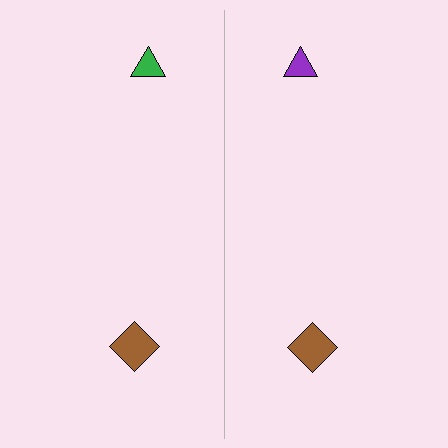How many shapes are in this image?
There are 4 shapes in this image.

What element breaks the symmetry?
The purple triangle on the right side breaks the symmetry — its mirror counterpart is green.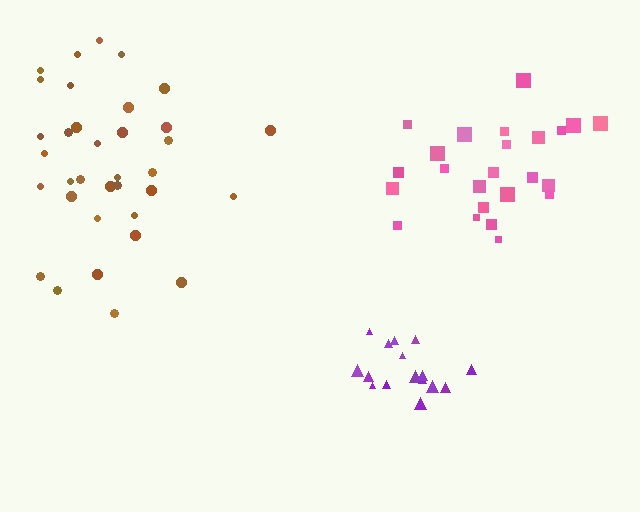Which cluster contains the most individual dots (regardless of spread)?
Brown (35).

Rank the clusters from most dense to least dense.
purple, brown, pink.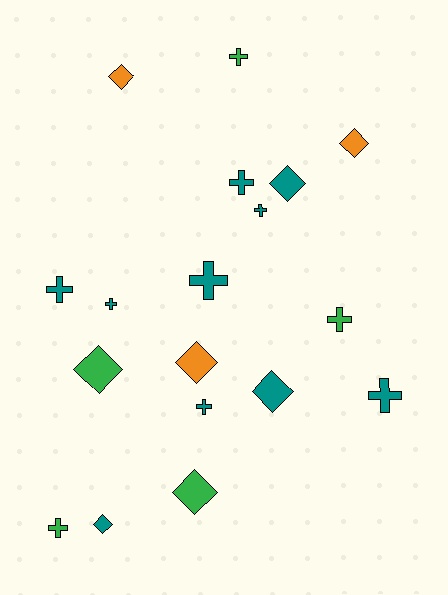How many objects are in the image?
There are 18 objects.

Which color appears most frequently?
Teal, with 10 objects.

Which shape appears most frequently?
Cross, with 10 objects.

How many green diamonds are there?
There are 2 green diamonds.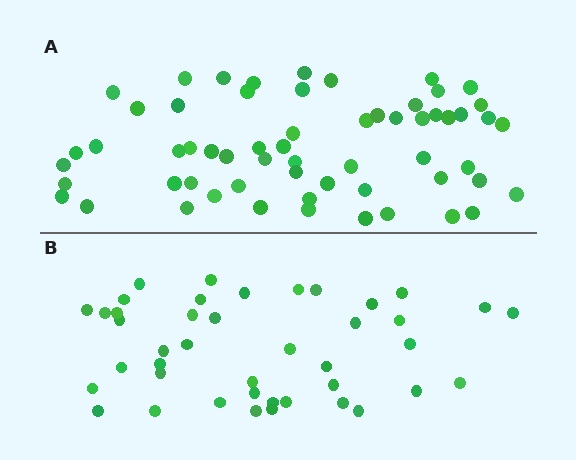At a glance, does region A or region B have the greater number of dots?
Region A (the top region) has more dots.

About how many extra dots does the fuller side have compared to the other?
Region A has approximately 20 more dots than region B.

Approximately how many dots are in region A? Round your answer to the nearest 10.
About 60 dots.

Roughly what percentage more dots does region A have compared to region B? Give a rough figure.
About 45% more.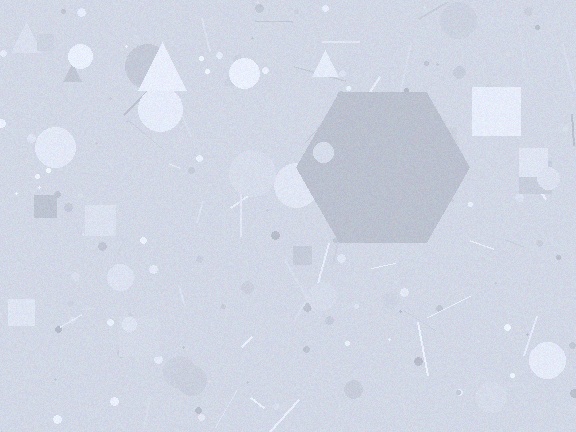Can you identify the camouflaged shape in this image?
The camouflaged shape is a hexagon.